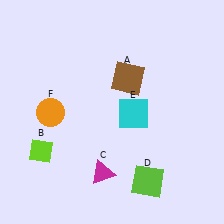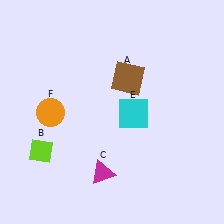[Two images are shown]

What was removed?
The lime square (D) was removed in Image 2.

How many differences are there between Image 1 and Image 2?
There is 1 difference between the two images.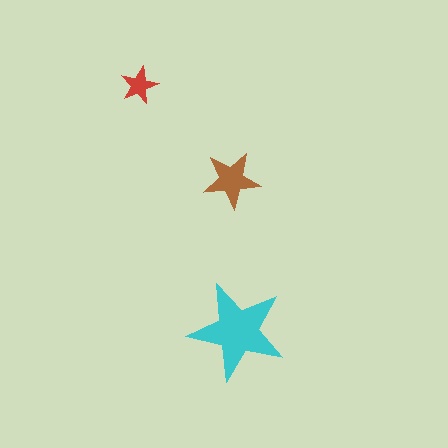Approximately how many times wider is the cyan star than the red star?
About 2.5 times wider.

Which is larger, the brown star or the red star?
The brown one.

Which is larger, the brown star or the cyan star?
The cyan one.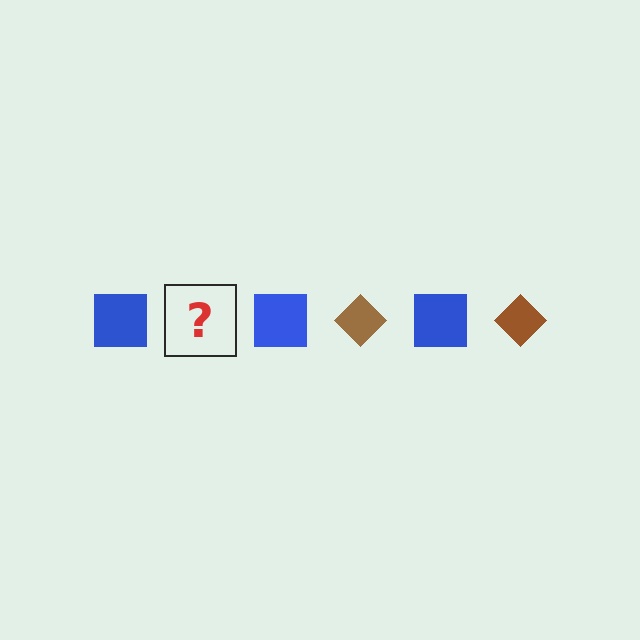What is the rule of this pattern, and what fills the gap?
The rule is that the pattern alternates between blue square and brown diamond. The gap should be filled with a brown diamond.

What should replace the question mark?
The question mark should be replaced with a brown diamond.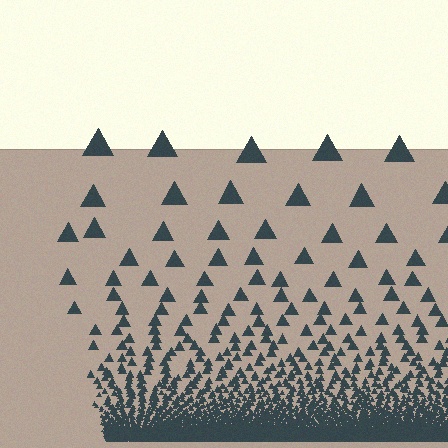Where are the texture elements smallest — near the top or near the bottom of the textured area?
Near the bottom.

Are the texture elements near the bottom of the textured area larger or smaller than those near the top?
Smaller. The gradient is inverted — elements near the bottom are smaller and denser.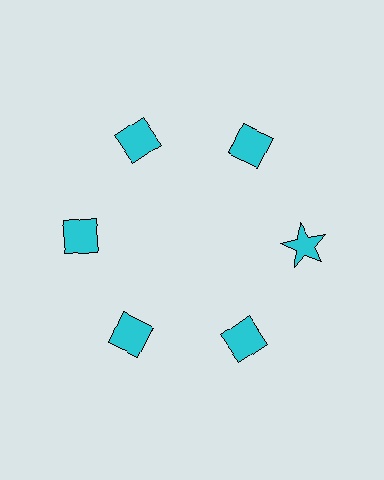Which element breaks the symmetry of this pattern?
The cyan star at roughly the 3 o'clock position breaks the symmetry. All other shapes are cyan diamonds.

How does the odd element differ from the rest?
It has a different shape: star instead of diamond.